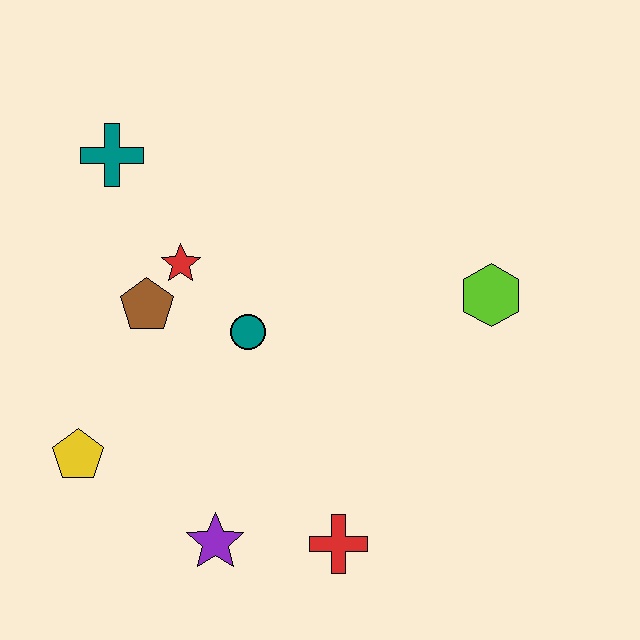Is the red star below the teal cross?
Yes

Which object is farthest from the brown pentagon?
The lime hexagon is farthest from the brown pentagon.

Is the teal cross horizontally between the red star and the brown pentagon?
No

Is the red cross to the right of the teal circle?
Yes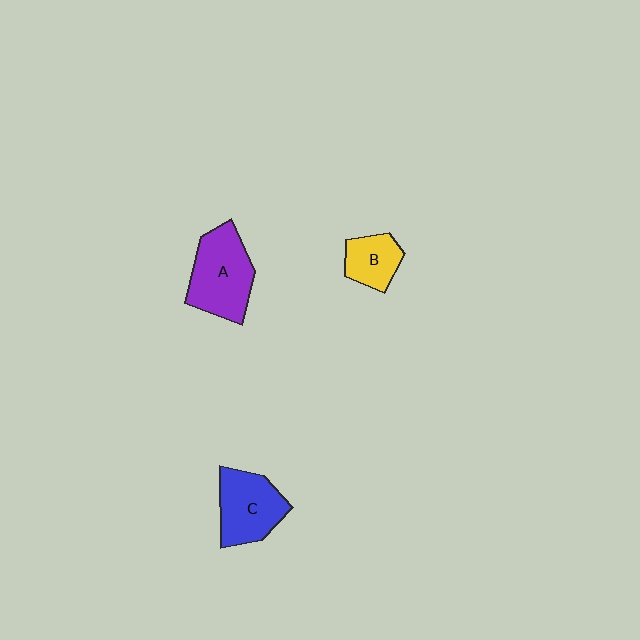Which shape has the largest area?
Shape A (purple).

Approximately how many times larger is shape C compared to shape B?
Approximately 1.6 times.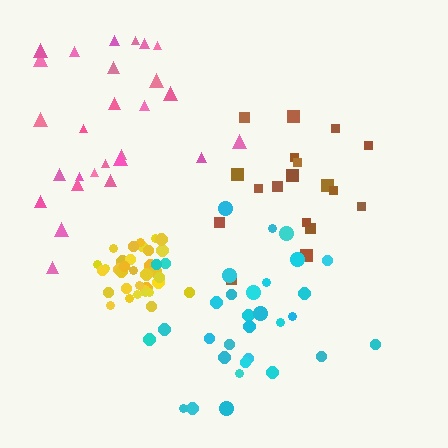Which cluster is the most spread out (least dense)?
Pink.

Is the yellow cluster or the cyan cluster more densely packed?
Yellow.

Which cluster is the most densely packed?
Yellow.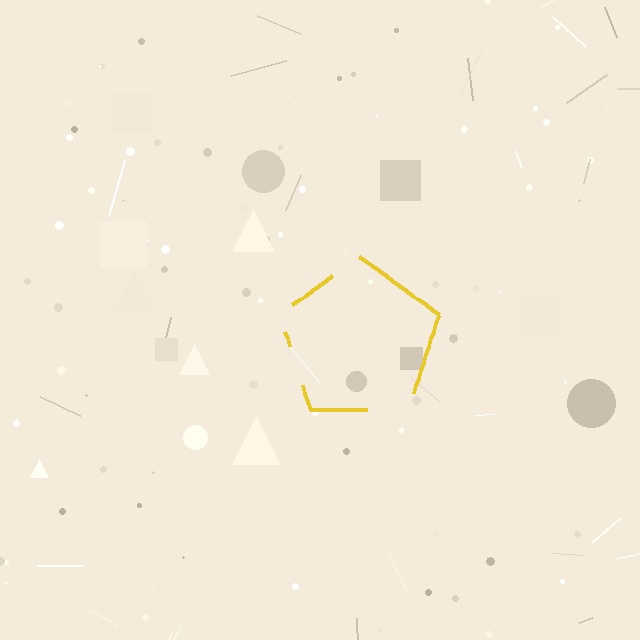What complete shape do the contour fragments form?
The contour fragments form a pentagon.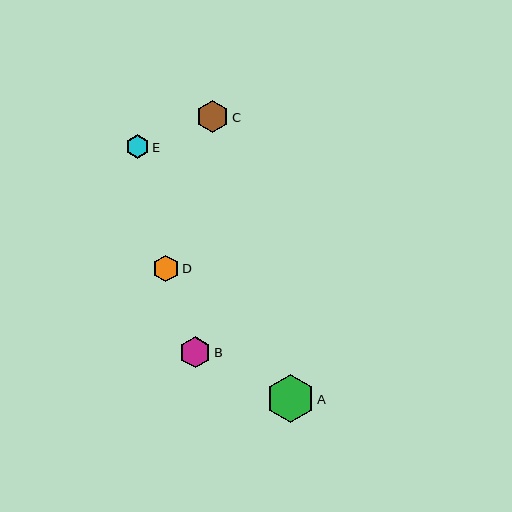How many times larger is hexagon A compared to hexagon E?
Hexagon A is approximately 2.1 times the size of hexagon E.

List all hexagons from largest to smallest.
From largest to smallest: A, C, B, D, E.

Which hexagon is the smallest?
Hexagon E is the smallest with a size of approximately 23 pixels.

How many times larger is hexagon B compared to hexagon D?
Hexagon B is approximately 1.2 times the size of hexagon D.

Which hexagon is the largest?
Hexagon A is the largest with a size of approximately 49 pixels.